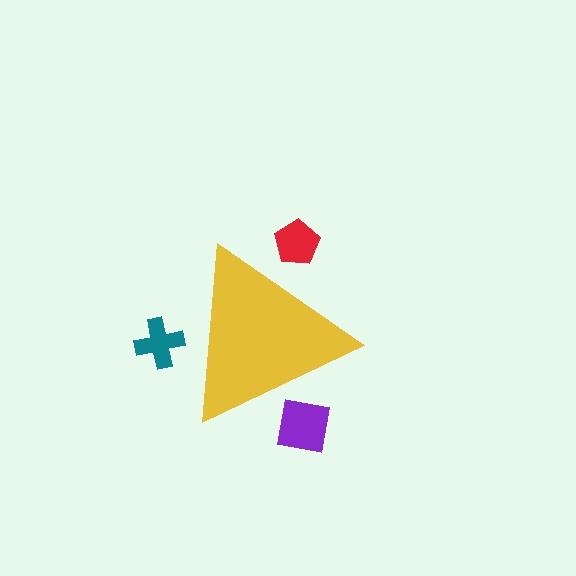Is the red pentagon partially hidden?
Yes, the red pentagon is partially hidden behind the yellow triangle.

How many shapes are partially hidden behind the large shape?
3 shapes are partially hidden.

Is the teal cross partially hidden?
Yes, the teal cross is partially hidden behind the yellow triangle.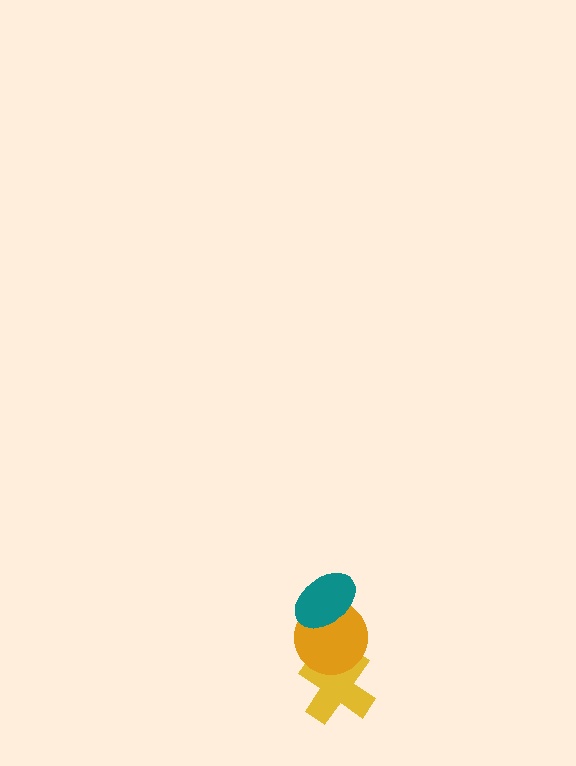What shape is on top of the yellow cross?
The orange circle is on top of the yellow cross.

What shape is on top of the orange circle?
The teal ellipse is on top of the orange circle.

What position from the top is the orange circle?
The orange circle is 2nd from the top.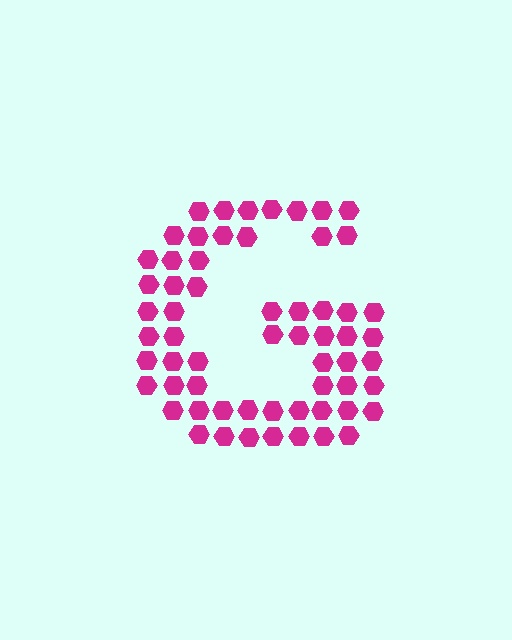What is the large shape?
The large shape is the letter G.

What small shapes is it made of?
It is made of small hexagons.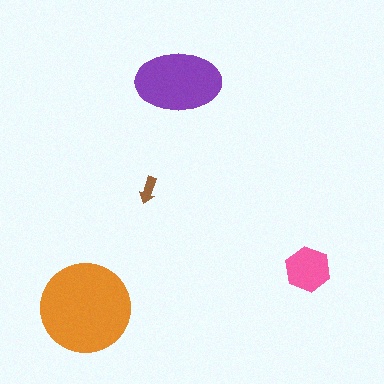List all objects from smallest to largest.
The brown arrow, the pink hexagon, the purple ellipse, the orange circle.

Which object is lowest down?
The orange circle is bottommost.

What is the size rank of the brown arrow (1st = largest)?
4th.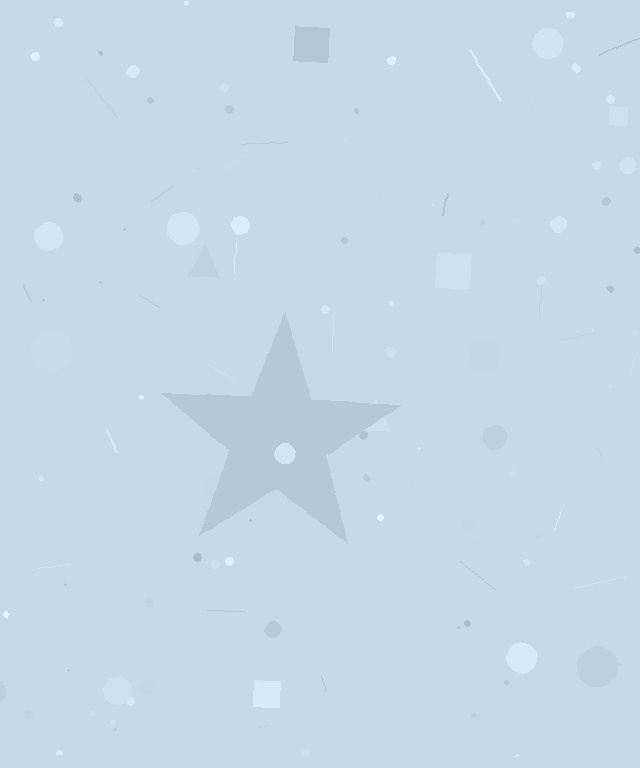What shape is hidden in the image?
A star is hidden in the image.